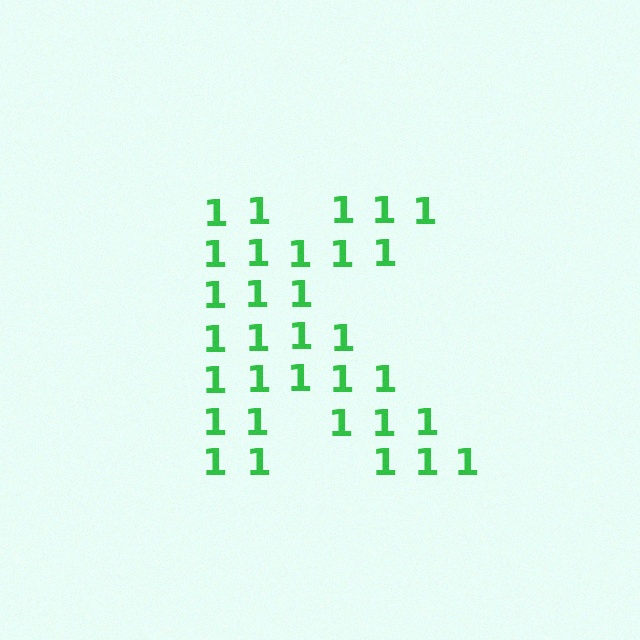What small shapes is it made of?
It is made of small digit 1's.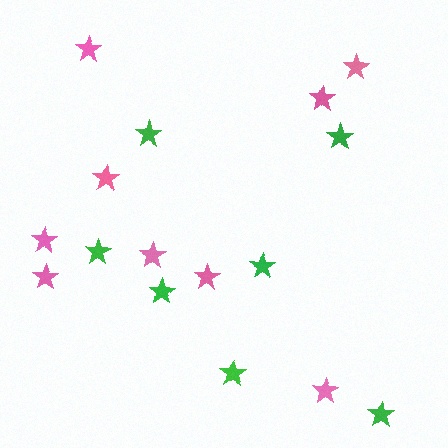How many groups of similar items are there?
There are 2 groups: one group of pink stars (9) and one group of green stars (7).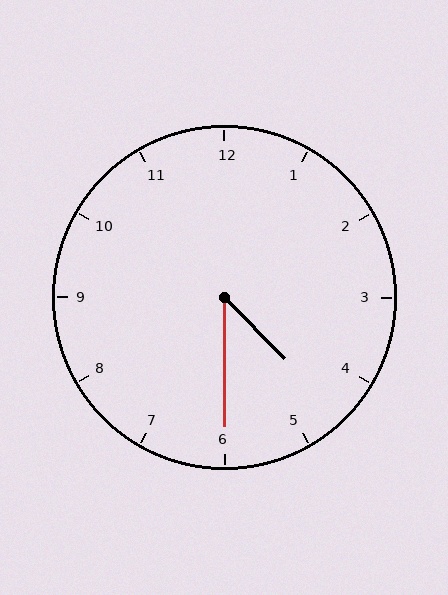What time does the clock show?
4:30.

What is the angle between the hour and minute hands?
Approximately 45 degrees.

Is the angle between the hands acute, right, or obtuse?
It is acute.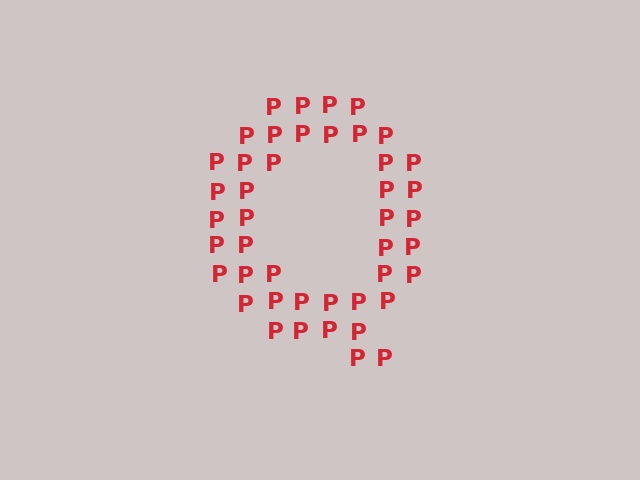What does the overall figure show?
The overall figure shows the letter Q.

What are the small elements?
The small elements are letter P's.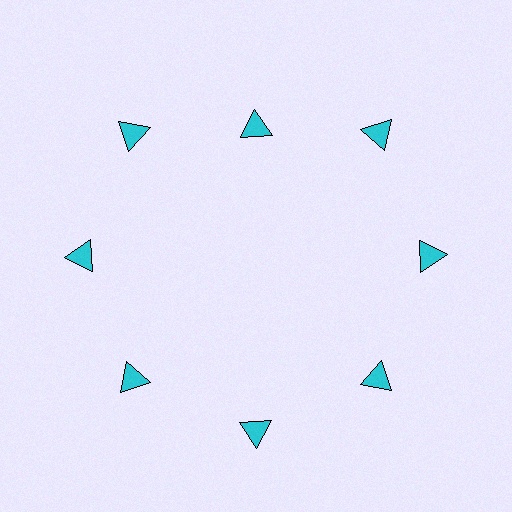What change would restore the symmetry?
The symmetry would be restored by moving it outward, back onto the ring so that all 8 triangles sit at equal angles and equal distance from the center.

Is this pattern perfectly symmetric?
No. The 8 cyan triangles are arranged in a ring, but one element near the 12 o'clock position is pulled inward toward the center, breaking the 8-fold rotational symmetry.